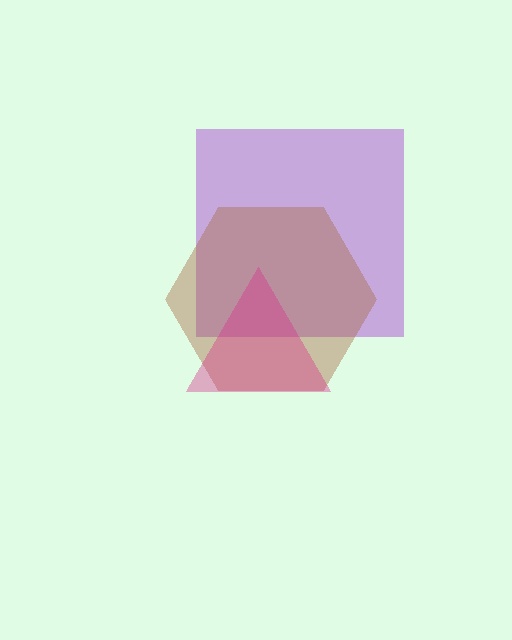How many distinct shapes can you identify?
There are 3 distinct shapes: a purple square, a brown hexagon, a magenta triangle.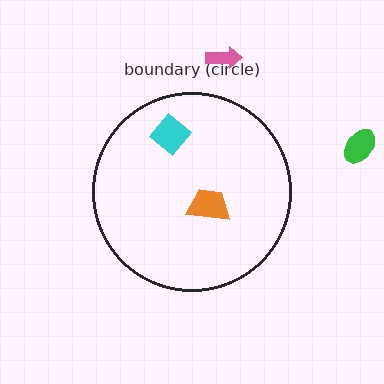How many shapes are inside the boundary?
2 inside, 2 outside.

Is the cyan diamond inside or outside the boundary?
Inside.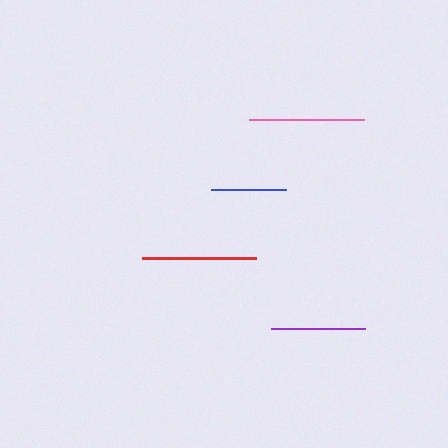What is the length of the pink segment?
The pink segment is approximately 116 pixels long.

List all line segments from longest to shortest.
From longest to shortest: pink, red, purple, blue.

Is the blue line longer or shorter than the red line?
The red line is longer than the blue line.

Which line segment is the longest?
The pink line is the longest at approximately 116 pixels.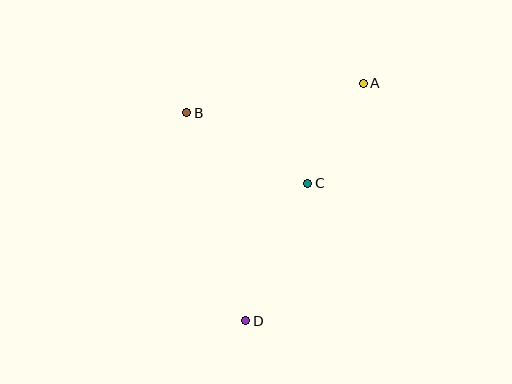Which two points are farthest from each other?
Points A and D are farthest from each other.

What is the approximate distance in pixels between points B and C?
The distance between B and C is approximately 140 pixels.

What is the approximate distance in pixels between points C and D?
The distance between C and D is approximately 151 pixels.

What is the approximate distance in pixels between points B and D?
The distance between B and D is approximately 216 pixels.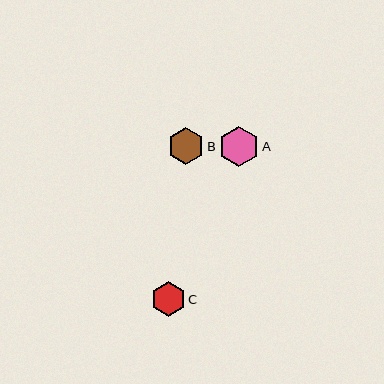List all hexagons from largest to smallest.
From largest to smallest: A, B, C.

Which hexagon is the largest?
Hexagon A is the largest with a size of approximately 39 pixels.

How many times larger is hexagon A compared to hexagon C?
Hexagon A is approximately 1.1 times the size of hexagon C.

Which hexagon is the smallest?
Hexagon C is the smallest with a size of approximately 34 pixels.